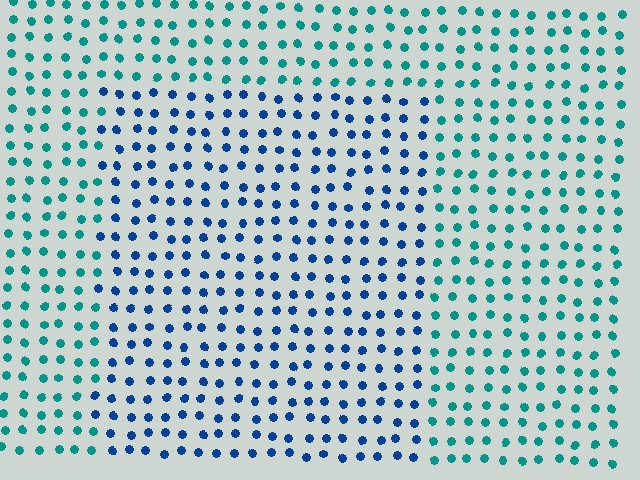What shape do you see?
I see a rectangle.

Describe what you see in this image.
The image is filled with small teal elements in a uniform arrangement. A rectangle-shaped region is visible where the elements are tinted to a slightly different hue, forming a subtle color boundary.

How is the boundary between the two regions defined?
The boundary is defined purely by a slight shift in hue (about 41 degrees). Spacing, size, and orientation are identical on both sides.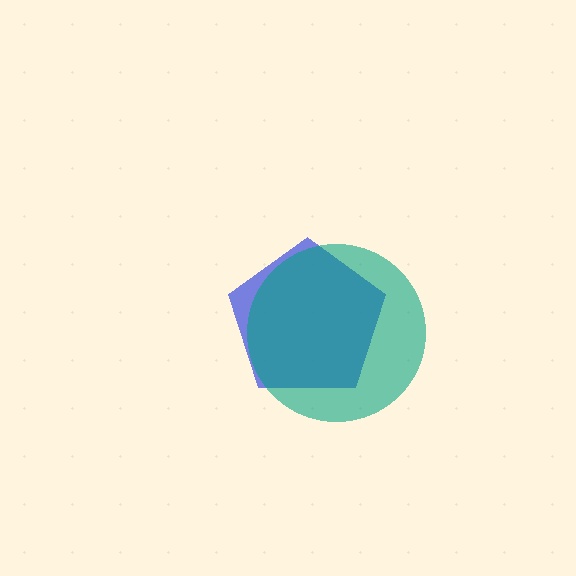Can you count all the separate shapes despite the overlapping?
Yes, there are 2 separate shapes.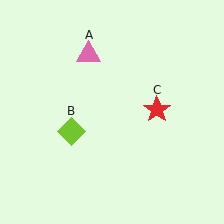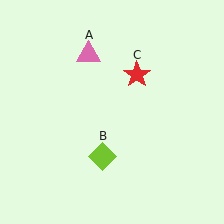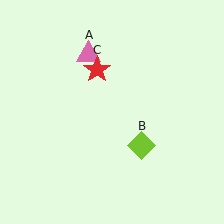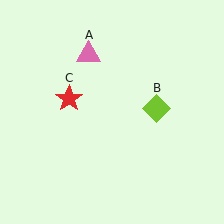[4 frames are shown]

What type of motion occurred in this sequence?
The lime diamond (object B), red star (object C) rotated counterclockwise around the center of the scene.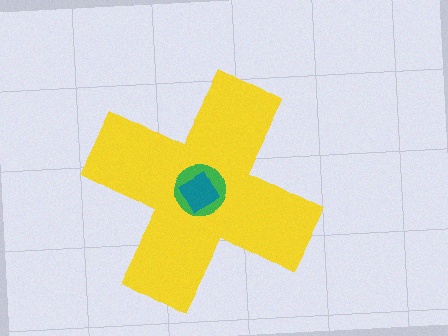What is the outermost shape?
The yellow cross.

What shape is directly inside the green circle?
The teal diamond.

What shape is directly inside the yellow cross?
The green circle.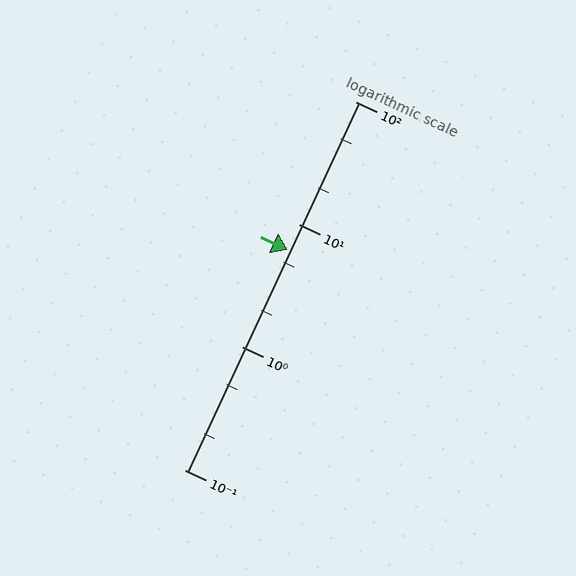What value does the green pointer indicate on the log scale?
The pointer indicates approximately 6.2.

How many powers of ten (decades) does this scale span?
The scale spans 3 decades, from 0.1 to 100.